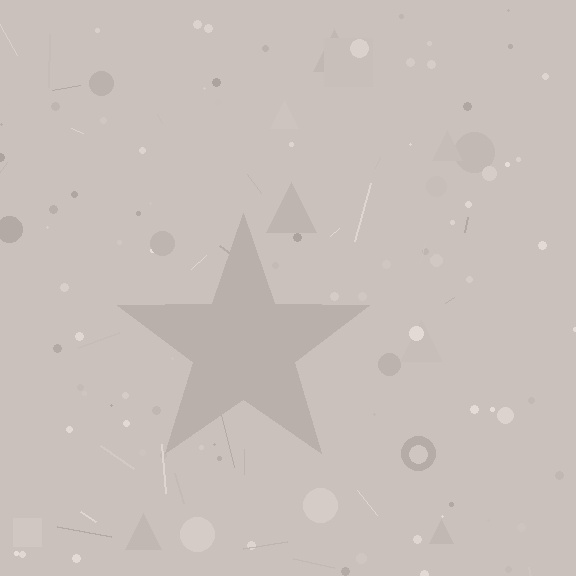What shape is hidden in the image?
A star is hidden in the image.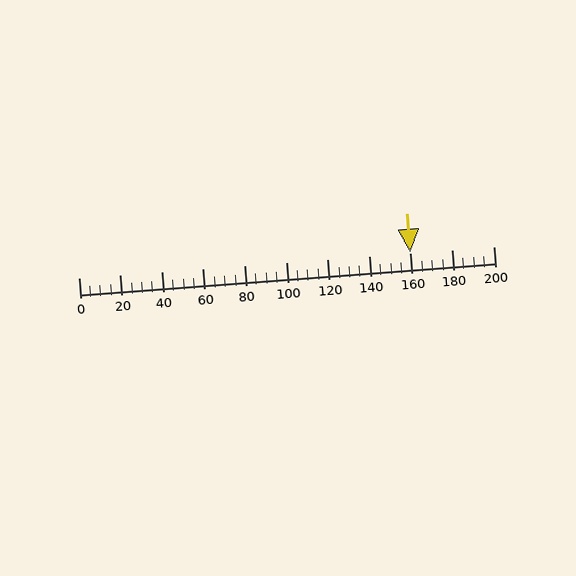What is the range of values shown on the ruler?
The ruler shows values from 0 to 200.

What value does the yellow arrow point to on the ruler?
The yellow arrow points to approximately 160.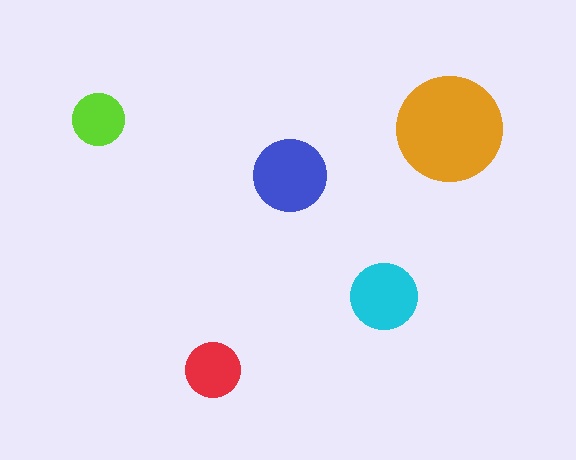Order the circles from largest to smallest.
the orange one, the blue one, the cyan one, the red one, the lime one.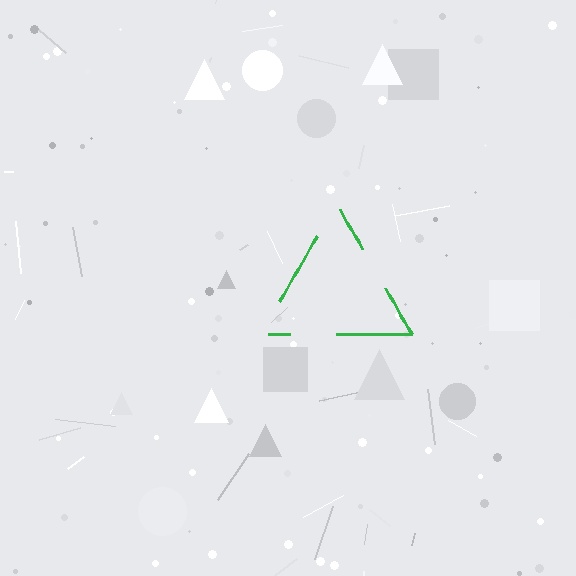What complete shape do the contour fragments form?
The contour fragments form a triangle.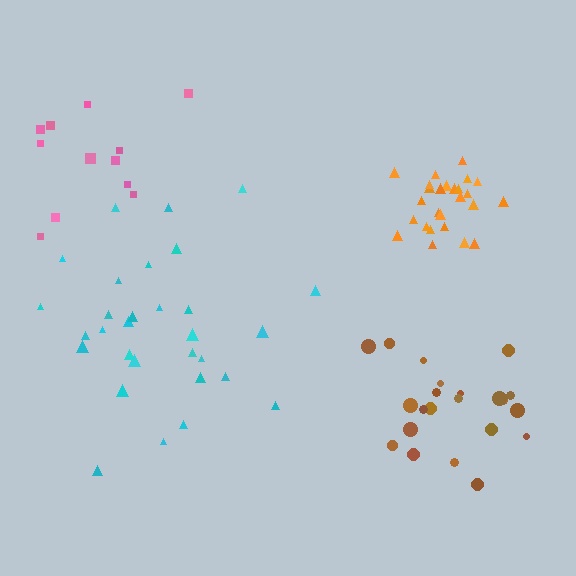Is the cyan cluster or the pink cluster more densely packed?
Cyan.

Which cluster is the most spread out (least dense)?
Pink.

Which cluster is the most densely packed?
Orange.